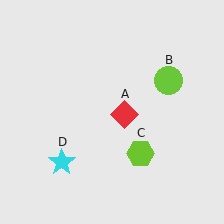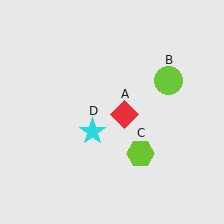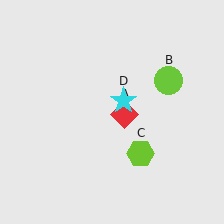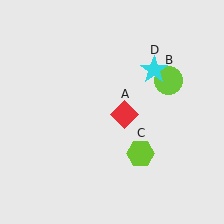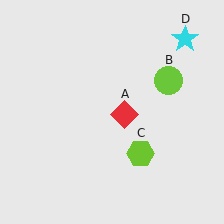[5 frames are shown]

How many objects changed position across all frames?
1 object changed position: cyan star (object D).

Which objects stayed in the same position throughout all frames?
Red diamond (object A) and lime circle (object B) and lime hexagon (object C) remained stationary.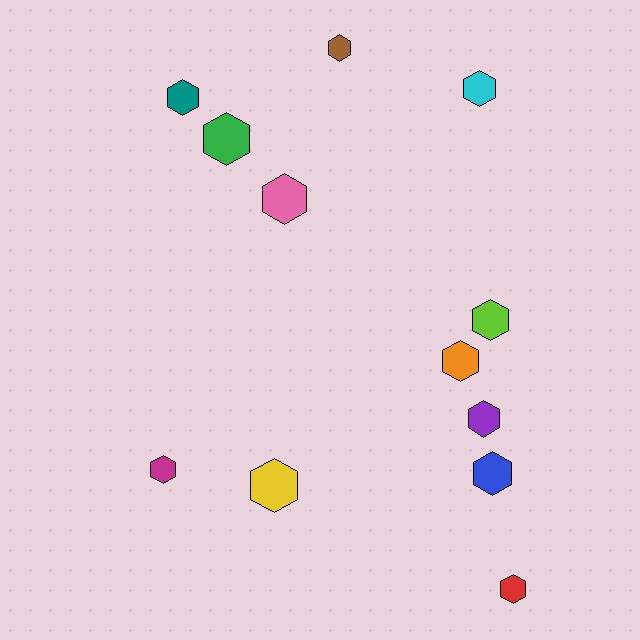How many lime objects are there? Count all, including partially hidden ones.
There is 1 lime object.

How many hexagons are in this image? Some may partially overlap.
There are 12 hexagons.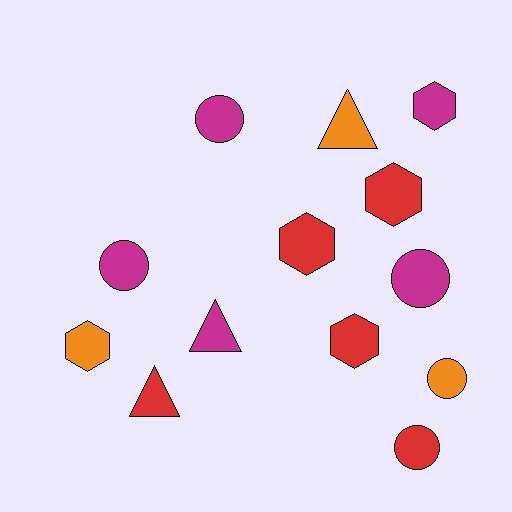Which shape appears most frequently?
Hexagon, with 5 objects.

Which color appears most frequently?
Red, with 5 objects.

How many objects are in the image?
There are 13 objects.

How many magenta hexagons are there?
There is 1 magenta hexagon.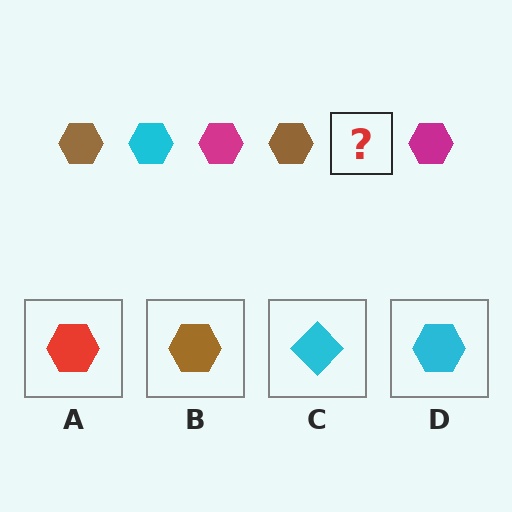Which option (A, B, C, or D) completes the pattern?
D.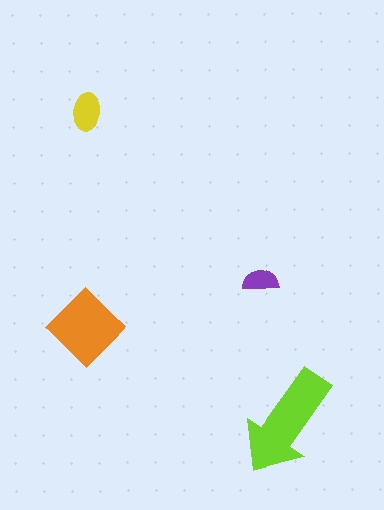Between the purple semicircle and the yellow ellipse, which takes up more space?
The yellow ellipse.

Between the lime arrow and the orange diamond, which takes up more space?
The lime arrow.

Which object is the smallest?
The purple semicircle.